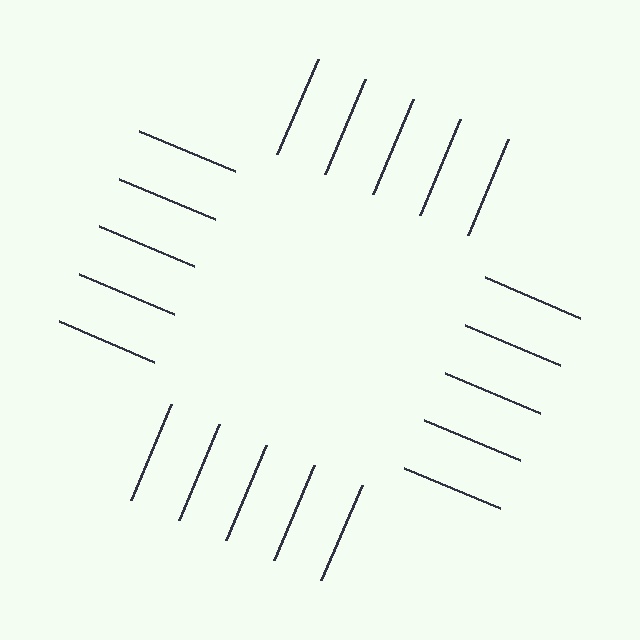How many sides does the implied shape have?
4 sides — the line-ends trace a square.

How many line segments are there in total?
20 — 5 along each of the 4 edges.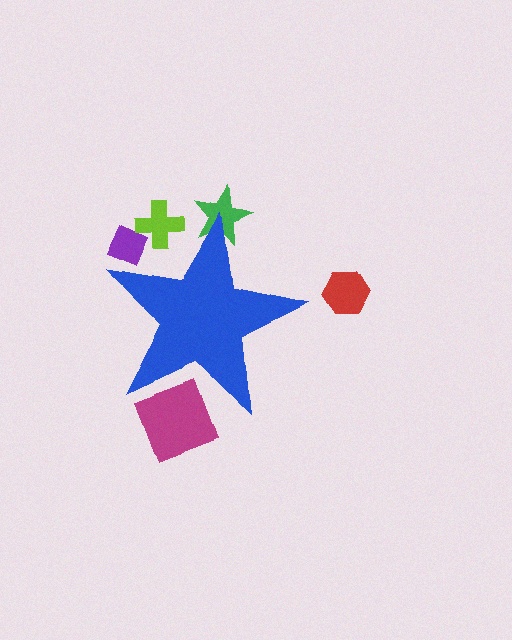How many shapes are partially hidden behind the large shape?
4 shapes are partially hidden.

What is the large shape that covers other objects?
A blue star.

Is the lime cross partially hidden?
Yes, the lime cross is partially hidden behind the blue star.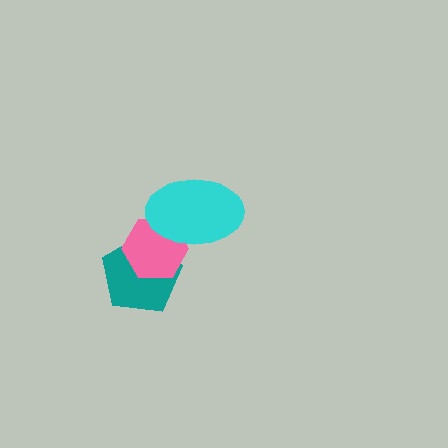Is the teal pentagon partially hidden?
Yes, it is partially covered by another shape.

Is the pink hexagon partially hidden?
Yes, it is partially covered by another shape.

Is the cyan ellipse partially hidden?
No, no other shape covers it.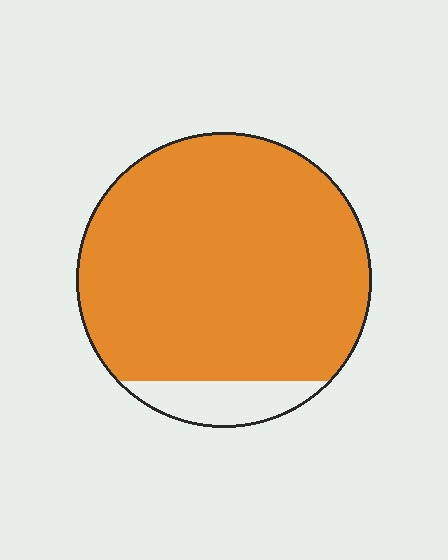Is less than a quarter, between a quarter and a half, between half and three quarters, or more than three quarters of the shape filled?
More than three quarters.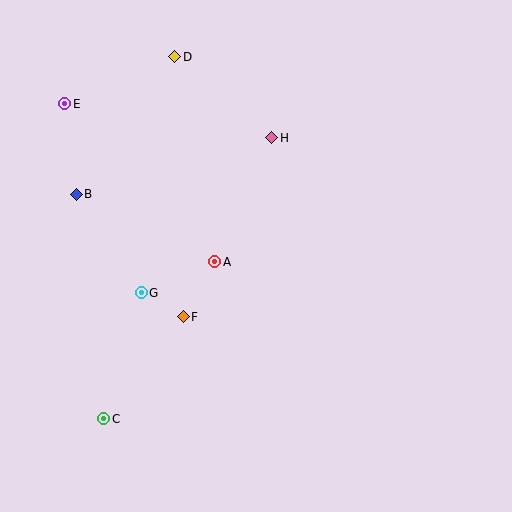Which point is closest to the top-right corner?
Point H is closest to the top-right corner.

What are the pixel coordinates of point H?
Point H is at (272, 138).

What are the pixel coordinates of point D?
Point D is at (175, 57).